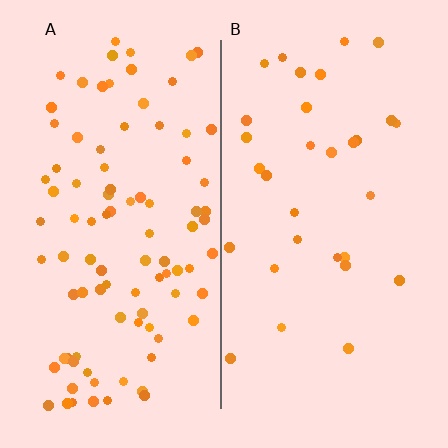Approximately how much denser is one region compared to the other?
Approximately 3.0× — region A over region B.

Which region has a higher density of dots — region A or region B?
A (the left).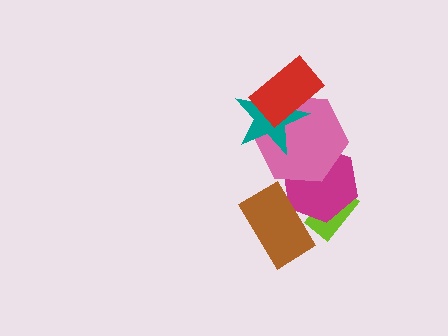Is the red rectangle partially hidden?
No, no other shape covers it.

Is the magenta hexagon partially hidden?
Yes, it is partially covered by another shape.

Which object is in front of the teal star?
The red rectangle is in front of the teal star.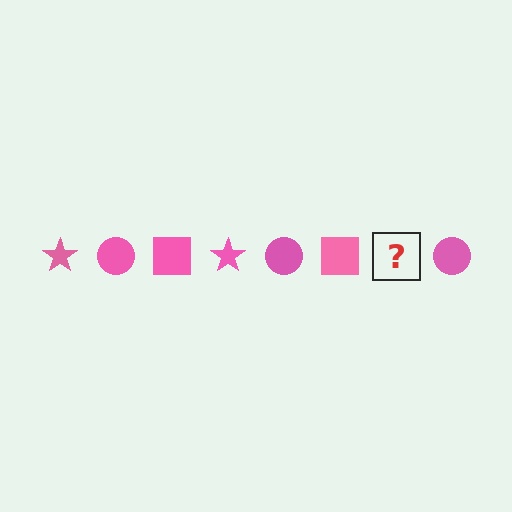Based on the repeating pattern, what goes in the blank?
The blank should be a pink star.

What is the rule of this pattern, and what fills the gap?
The rule is that the pattern cycles through star, circle, square shapes in pink. The gap should be filled with a pink star.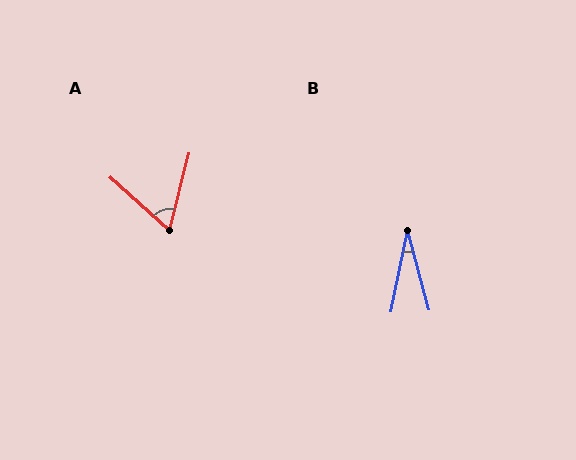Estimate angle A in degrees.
Approximately 62 degrees.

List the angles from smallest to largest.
B (26°), A (62°).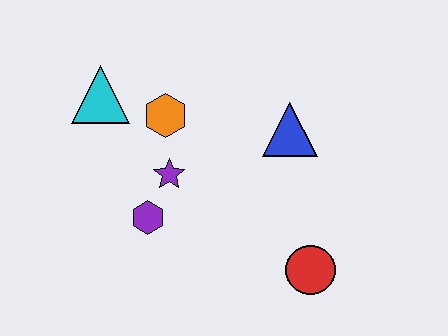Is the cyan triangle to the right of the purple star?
No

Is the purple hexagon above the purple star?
No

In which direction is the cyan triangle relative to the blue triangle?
The cyan triangle is to the left of the blue triangle.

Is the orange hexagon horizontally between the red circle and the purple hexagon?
Yes